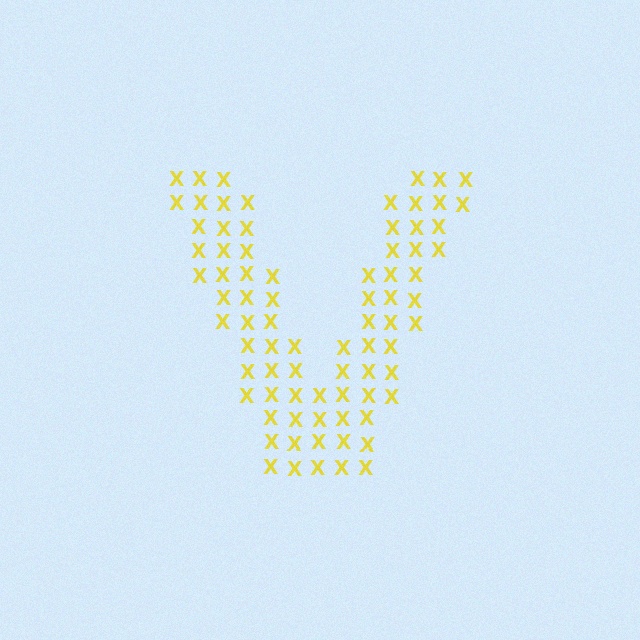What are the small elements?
The small elements are letter X's.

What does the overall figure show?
The overall figure shows the letter V.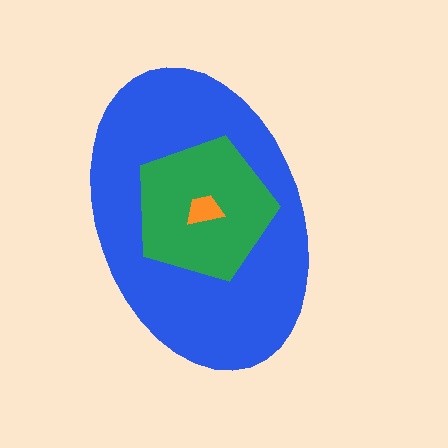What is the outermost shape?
The blue ellipse.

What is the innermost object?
The orange trapezoid.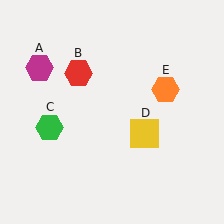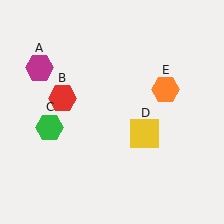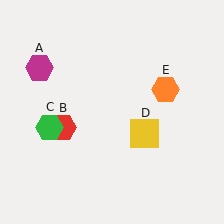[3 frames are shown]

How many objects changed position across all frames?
1 object changed position: red hexagon (object B).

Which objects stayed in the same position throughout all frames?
Magenta hexagon (object A) and green hexagon (object C) and yellow square (object D) and orange hexagon (object E) remained stationary.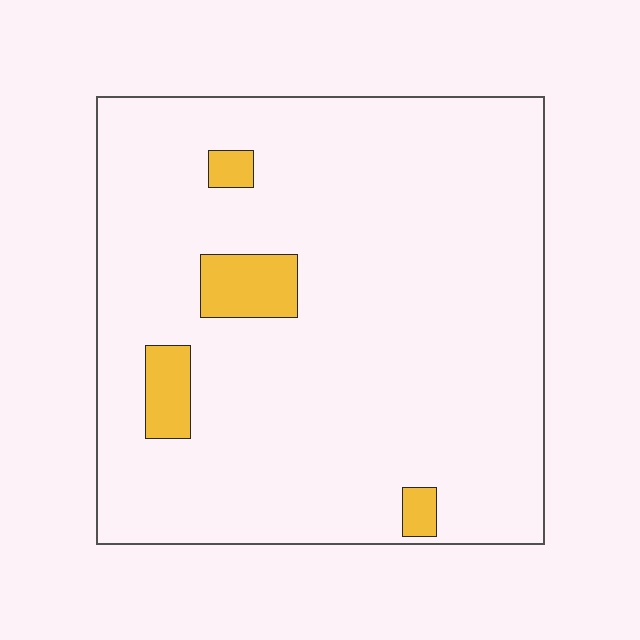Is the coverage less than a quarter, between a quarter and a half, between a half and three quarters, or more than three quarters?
Less than a quarter.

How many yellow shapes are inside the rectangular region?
4.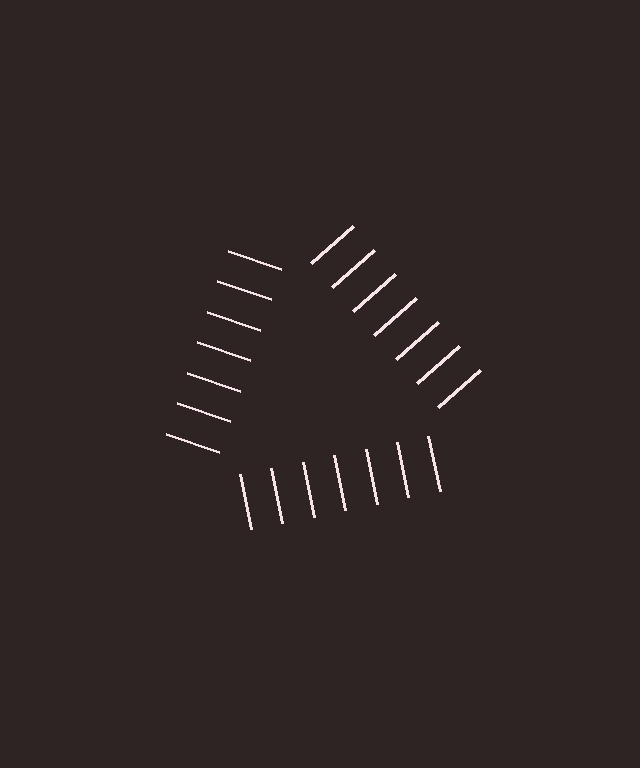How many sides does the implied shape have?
3 sides — the line-ends trace a triangle.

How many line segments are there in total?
21 — 7 along each of the 3 edges.